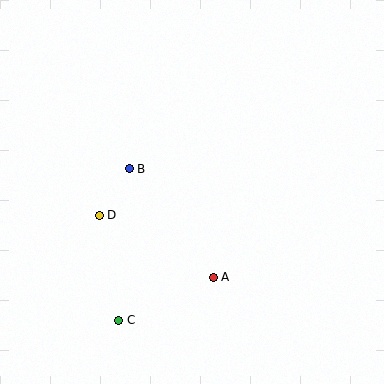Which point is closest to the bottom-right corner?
Point A is closest to the bottom-right corner.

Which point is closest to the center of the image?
Point B at (129, 169) is closest to the center.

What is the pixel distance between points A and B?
The distance between A and B is 137 pixels.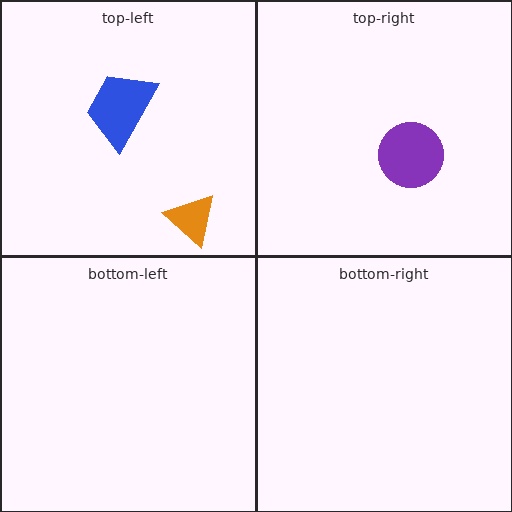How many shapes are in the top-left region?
2.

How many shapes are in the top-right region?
1.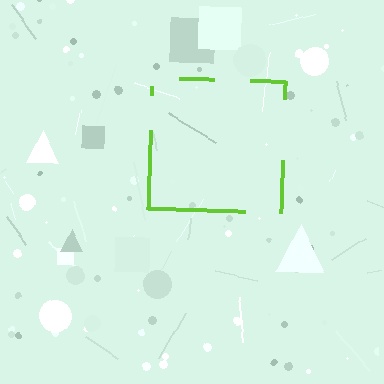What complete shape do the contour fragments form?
The contour fragments form a square.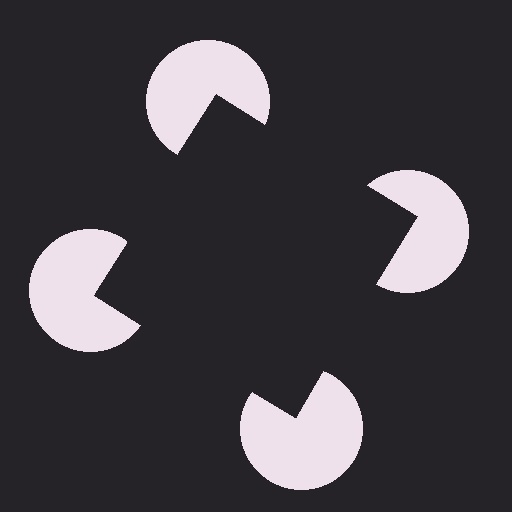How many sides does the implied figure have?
4 sides.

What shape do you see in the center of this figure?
An illusory square — its edges are inferred from the aligned wedge cuts in the pac-man discs, not physically drawn.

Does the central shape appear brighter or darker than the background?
It typically appears slightly darker than the background, even though no actual brightness change is drawn.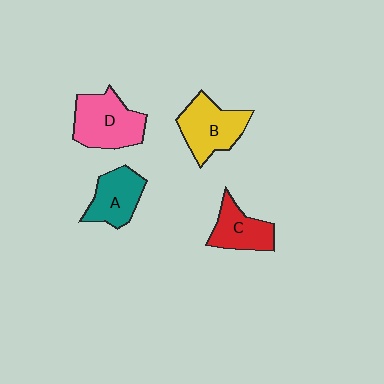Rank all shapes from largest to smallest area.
From largest to smallest: D (pink), B (yellow), A (teal), C (red).